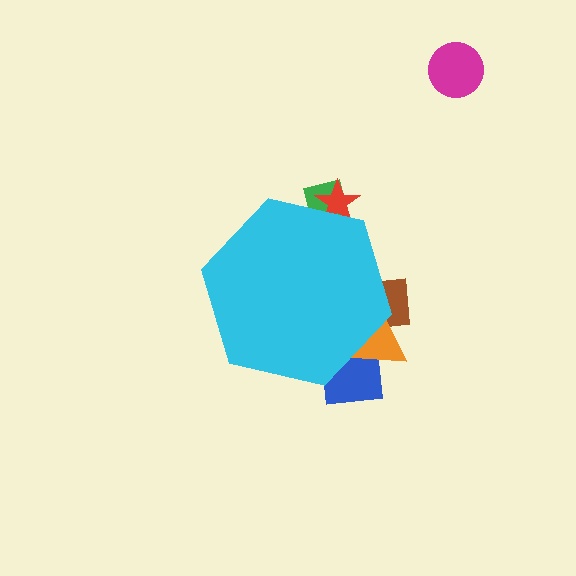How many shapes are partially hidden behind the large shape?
5 shapes are partially hidden.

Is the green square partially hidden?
Yes, the green square is partially hidden behind the cyan hexagon.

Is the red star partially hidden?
Yes, the red star is partially hidden behind the cyan hexagon.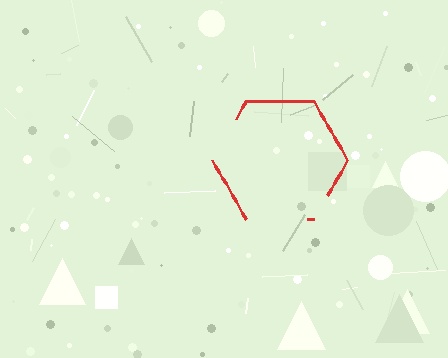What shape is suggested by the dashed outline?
The dashed outline suggests a hexagon.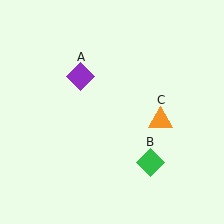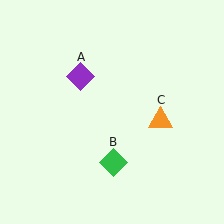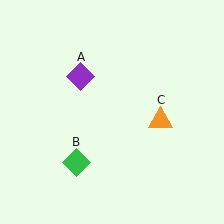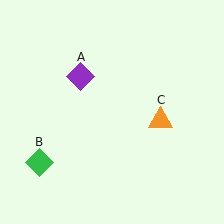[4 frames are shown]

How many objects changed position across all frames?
1 object changed position: green diamond (object B).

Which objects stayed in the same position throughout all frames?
Purple diamond (object A) and orange triangle (object C) remained stationary.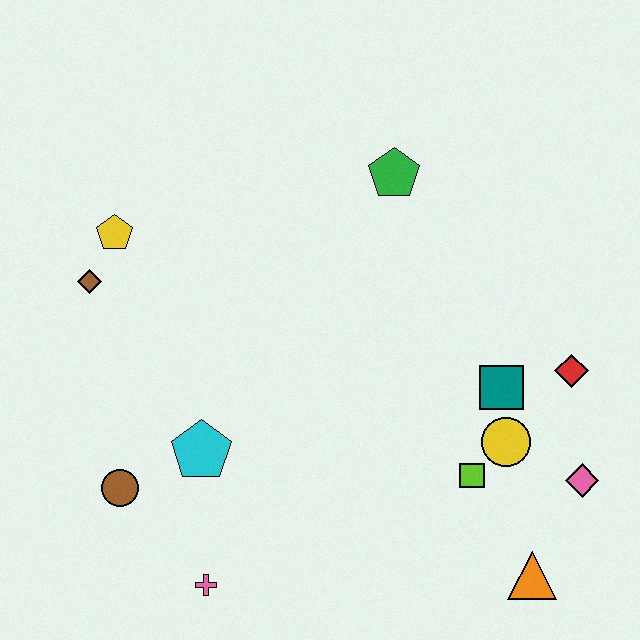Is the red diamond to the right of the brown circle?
Yes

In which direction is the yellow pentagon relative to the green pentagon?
The yellow pentagon is to the left of the green pentagon.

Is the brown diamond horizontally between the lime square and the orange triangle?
No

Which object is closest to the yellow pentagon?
The brown diamond is closest to the yellow pentagon.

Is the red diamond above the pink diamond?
Yes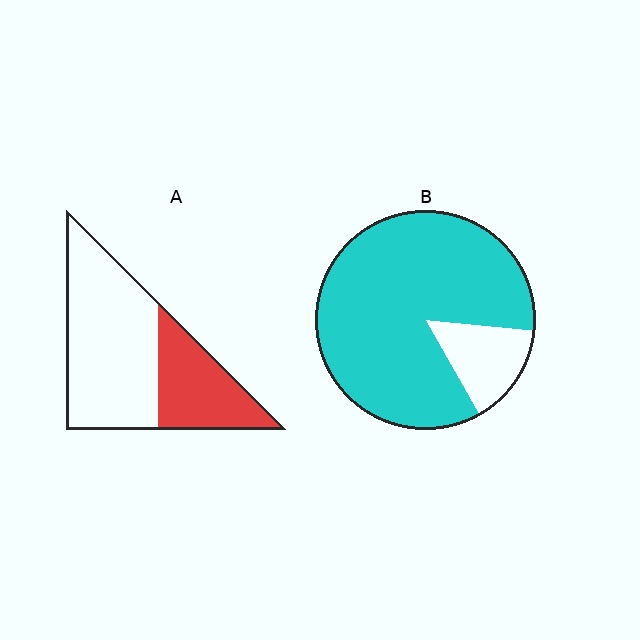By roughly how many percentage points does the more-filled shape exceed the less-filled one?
By roughly 50 percentage points (B over A).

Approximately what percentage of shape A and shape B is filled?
A is approximately 35% and B is approximately 85%.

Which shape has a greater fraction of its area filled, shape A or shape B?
Shape B.